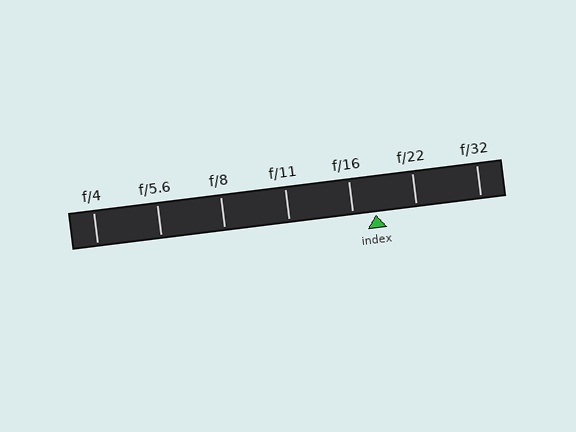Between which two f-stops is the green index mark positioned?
The index mark is between f/16 and f/22.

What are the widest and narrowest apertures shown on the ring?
The widest aperture shown is f/4 and the narrowest is f/32.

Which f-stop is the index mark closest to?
The index mark is closest to f/16.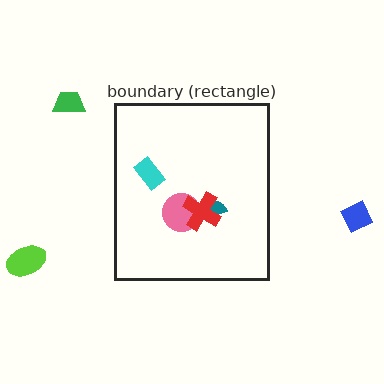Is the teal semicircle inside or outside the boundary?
Inside.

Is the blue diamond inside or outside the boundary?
Outside.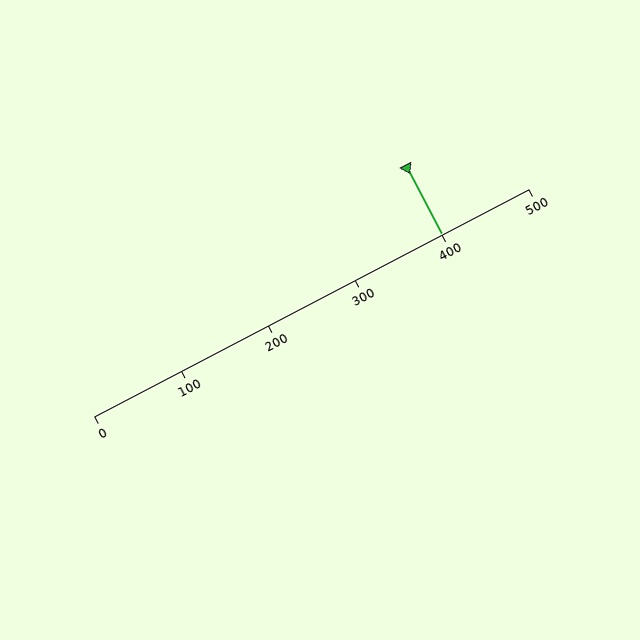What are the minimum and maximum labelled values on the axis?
The axis runs from 0 to 500.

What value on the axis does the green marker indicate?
The marker indicates approximately 400.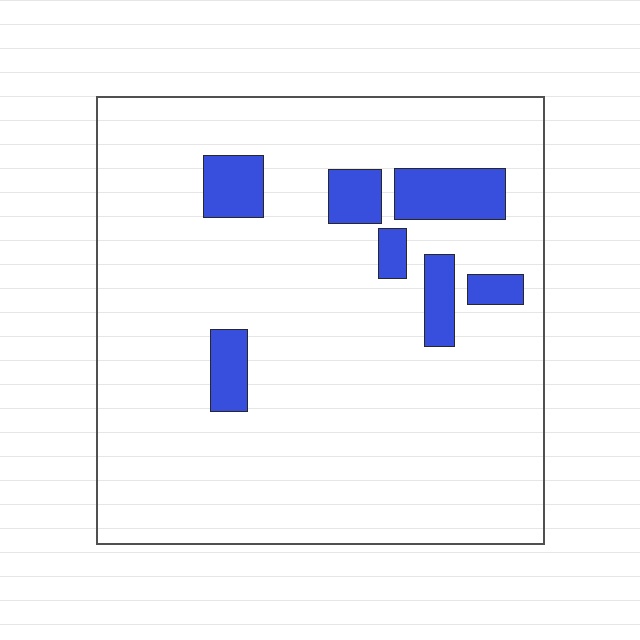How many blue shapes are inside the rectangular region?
7.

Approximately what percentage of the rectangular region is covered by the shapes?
Approximately 10%.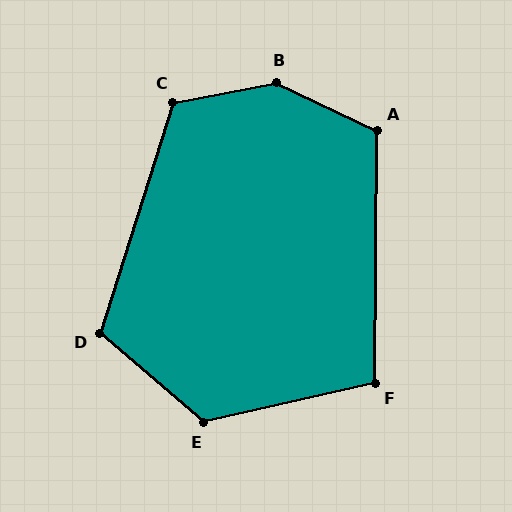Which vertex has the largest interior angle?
B, at approximately 144 degrees.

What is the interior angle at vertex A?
Approximately 115 degrees (obtuse).